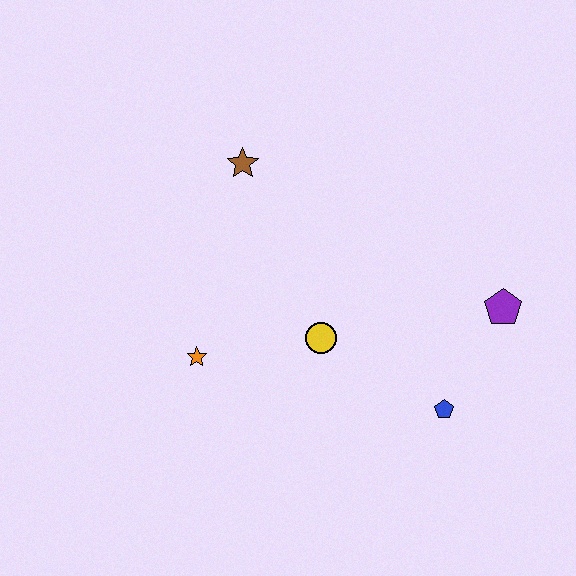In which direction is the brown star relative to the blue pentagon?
The brown star is above the blue pentagon.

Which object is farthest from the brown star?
The blue pentagon is farthest from the brown star.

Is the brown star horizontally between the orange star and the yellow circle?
Yes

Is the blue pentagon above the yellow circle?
No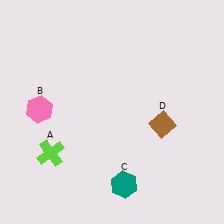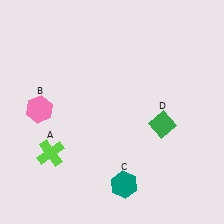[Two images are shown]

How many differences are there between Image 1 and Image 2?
There is 1 difference between the two images.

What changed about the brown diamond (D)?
In Image 1, D is brown. In Image 2, it changed to green.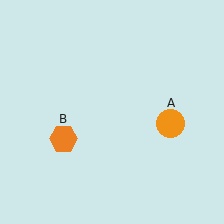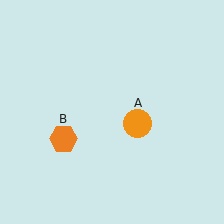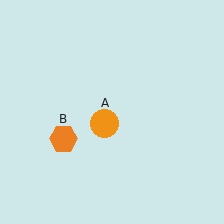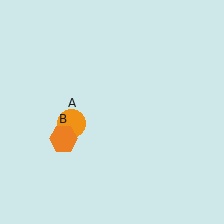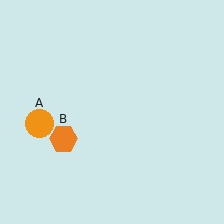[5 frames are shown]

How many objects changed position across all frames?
1 object changed position: orange circle (object A).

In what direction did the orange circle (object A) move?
The orange circle (object A) moved left.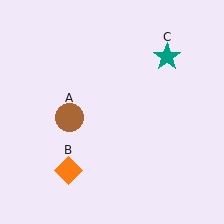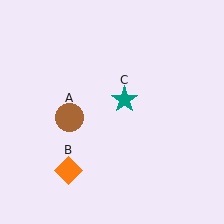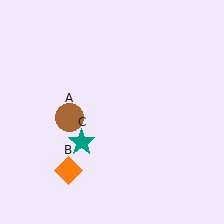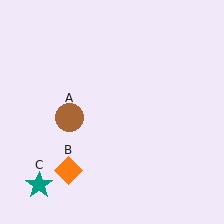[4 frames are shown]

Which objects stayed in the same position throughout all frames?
Brown circle (object A) and orange diamond (object B) remained stationary.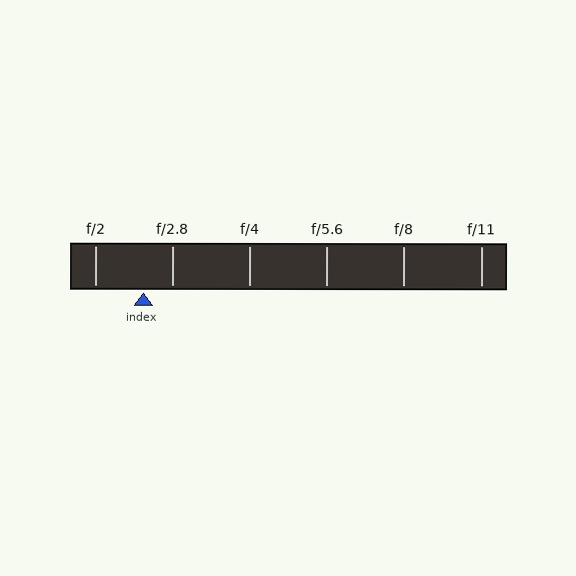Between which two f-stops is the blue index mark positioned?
The index mark is between f/2 and f/2.8.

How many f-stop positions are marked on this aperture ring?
There are 6 f-stop positions marked.